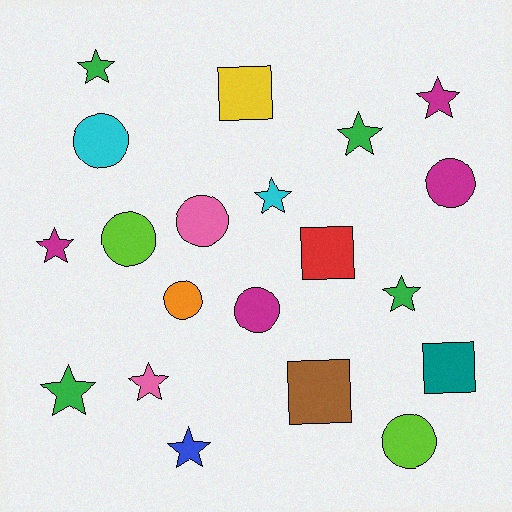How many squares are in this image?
There are 4 squares.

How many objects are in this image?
There are 20 objects.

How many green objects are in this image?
There are 4 green objects.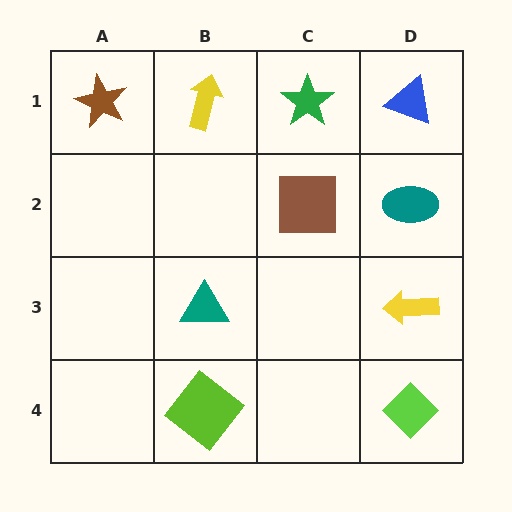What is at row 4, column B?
A lime diamond.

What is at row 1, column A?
A brown star.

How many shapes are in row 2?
2 shapes.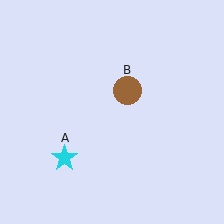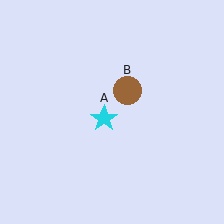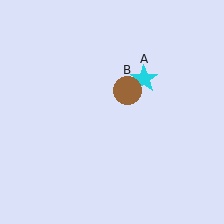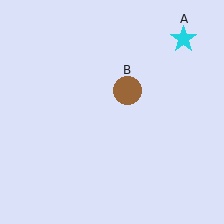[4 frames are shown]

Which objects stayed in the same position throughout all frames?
Brown circle (object B) remained stationary.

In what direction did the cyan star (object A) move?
The cyan star (object A) moved up and to the right.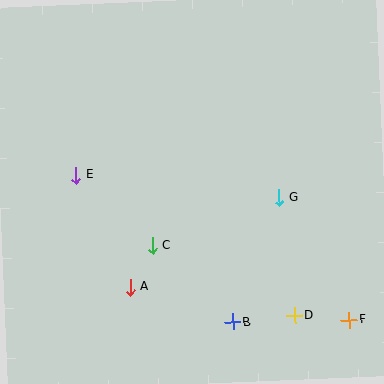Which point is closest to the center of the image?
Point C at (152, 245) is closest to the center.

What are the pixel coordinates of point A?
Point A is at (130, 287).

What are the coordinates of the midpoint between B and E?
The midpoint between B and E is at (154, 249).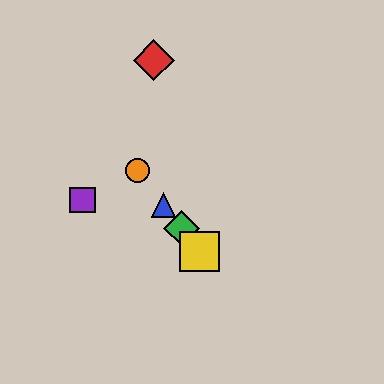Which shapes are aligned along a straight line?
The blue triangle, the green diamond, the yellow square, the orange circle are aligned along a straight line.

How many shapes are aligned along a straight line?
4 shapes (the blue triangle, the green diamond, the yellow square, the orange circle) are aligned along a straight line.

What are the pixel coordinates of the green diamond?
The green diamond is at (181, 228).